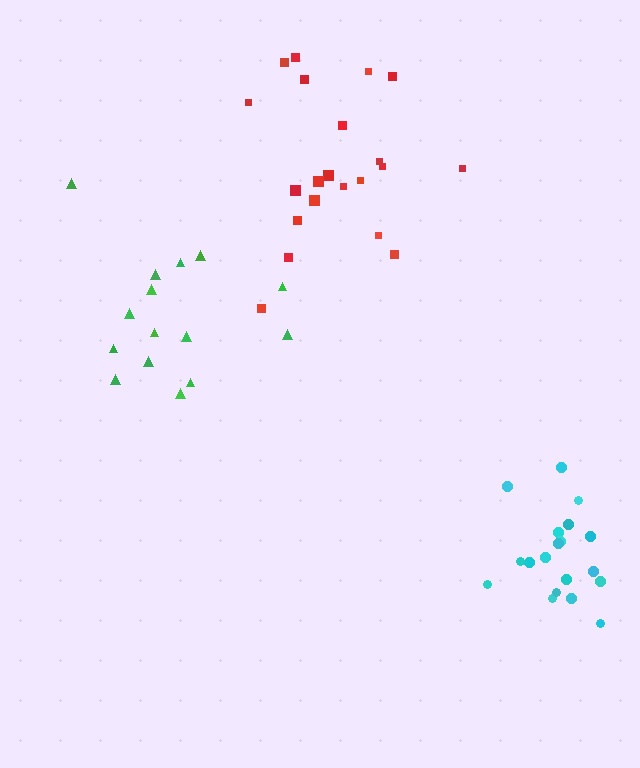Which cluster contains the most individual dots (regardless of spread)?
Red (21).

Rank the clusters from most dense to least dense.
cyan, red, green.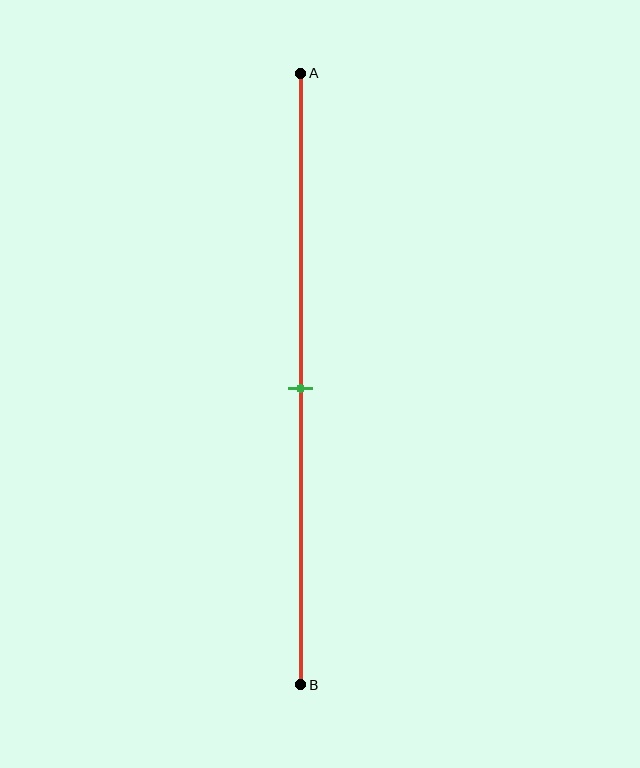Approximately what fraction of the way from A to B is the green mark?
The green mark is approximately 50% of the way from A to B.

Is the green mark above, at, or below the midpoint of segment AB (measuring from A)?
The green mark is approximately at the midpoint of segment AB.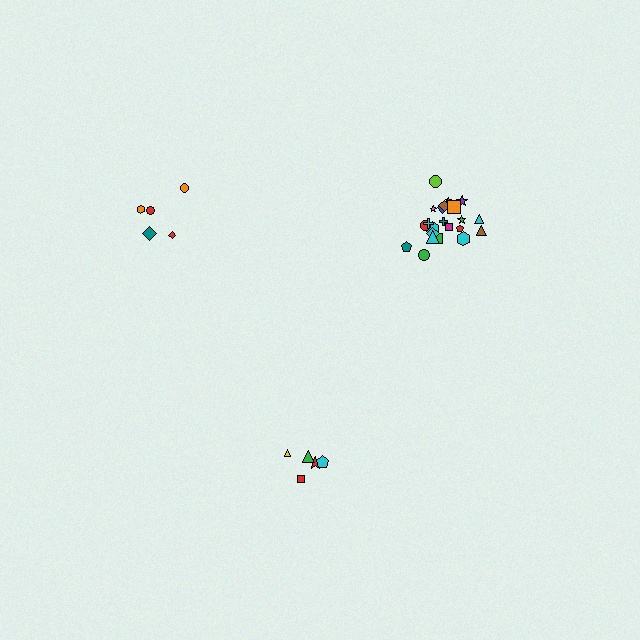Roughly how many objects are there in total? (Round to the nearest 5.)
Roughly 30 objects in total.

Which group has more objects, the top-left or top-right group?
The top-right group.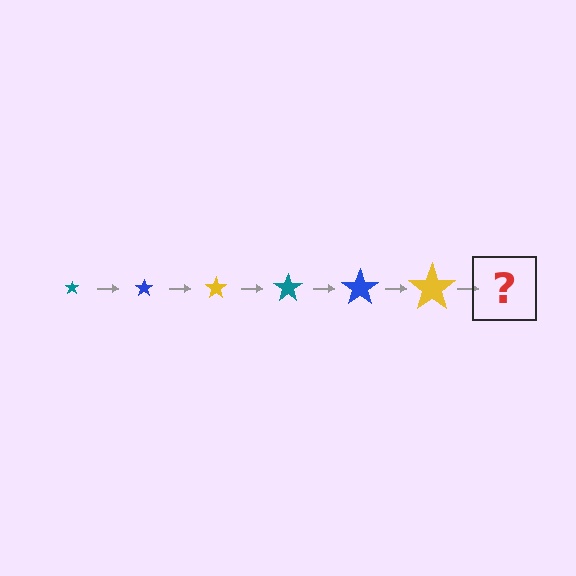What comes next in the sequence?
The next element should be a teal star, larger than the previous one.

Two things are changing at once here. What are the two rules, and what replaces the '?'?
The two rules are that the star grows larger each step and the color cycles through teal, blue, and yellow. The '?' should be a teal star, larger than the previous one.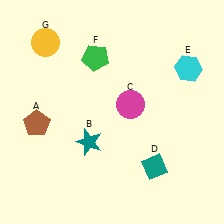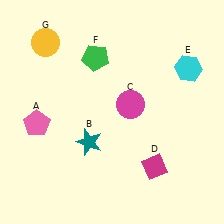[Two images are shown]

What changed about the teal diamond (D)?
In Image 1, D is teal. In Image 2, it changed to magenta.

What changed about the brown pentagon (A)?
In Image 1, A is brown. In Image 2, it changed to pink.